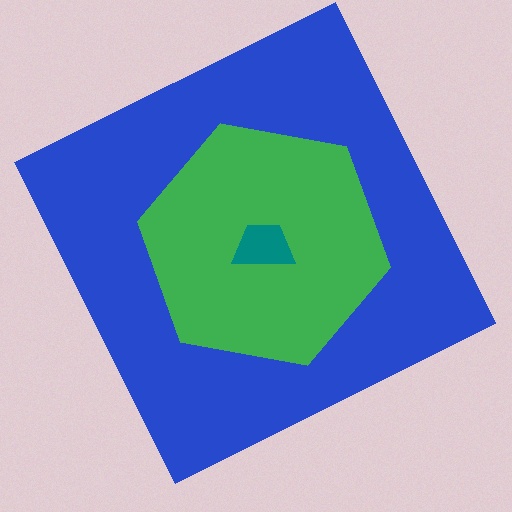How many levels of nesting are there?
3.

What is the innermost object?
The teal trapezoid.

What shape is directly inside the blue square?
The green hexagon.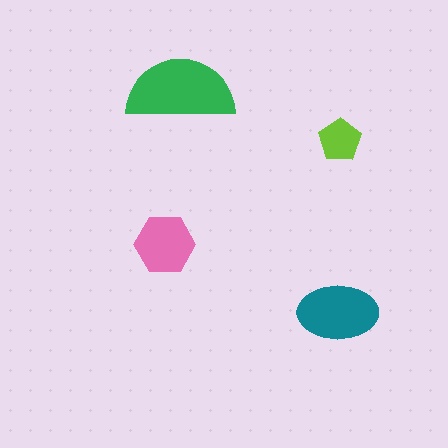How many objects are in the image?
There are 4 objects in the image.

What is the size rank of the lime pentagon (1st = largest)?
4th.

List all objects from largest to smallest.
The green semicircle, the teal ellipse, the pink hexagon, the lime pentagon.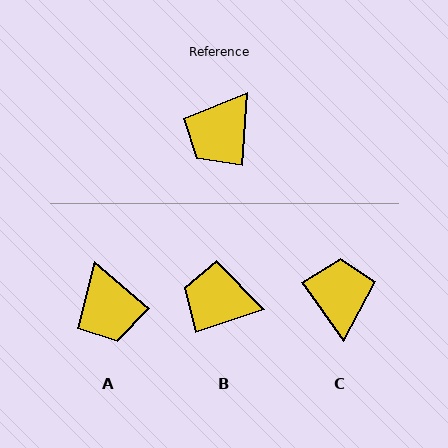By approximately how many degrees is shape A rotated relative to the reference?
Approximately 54 degrees counter-clockwise.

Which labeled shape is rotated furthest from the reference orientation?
C, about 140 degrees away.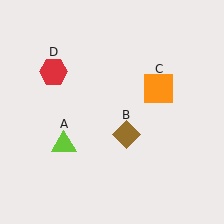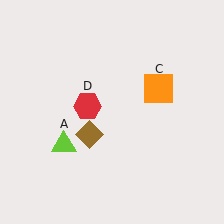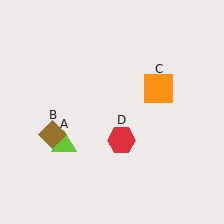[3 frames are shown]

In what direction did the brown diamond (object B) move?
The brown diamond (object B) moved left.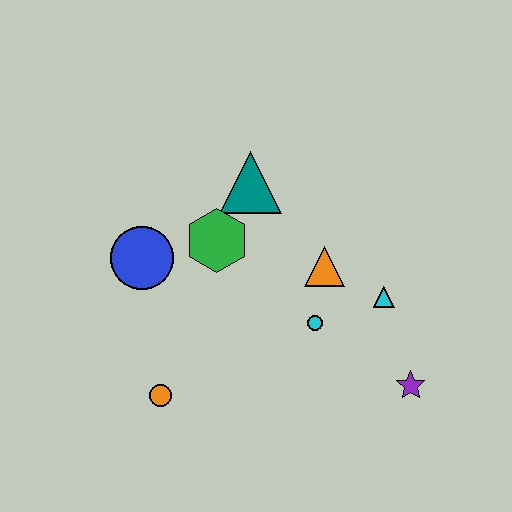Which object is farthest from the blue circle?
The purple star is farthest from the blue circle.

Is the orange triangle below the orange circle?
No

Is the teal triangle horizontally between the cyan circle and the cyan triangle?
No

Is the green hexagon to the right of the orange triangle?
No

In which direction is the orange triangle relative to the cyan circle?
The orange triangle is above the cyan circle.